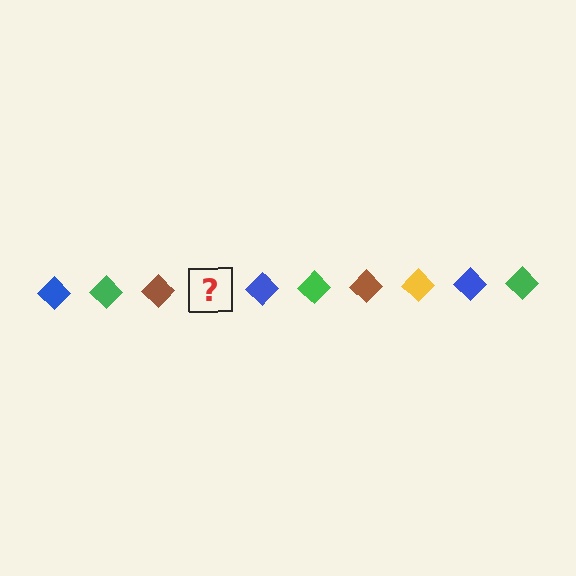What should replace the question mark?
The question mark should be replaced with a yellow diamond.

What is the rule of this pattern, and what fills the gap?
The rule is that the pattern cycles through blue, green, brown, yellow diamonds. The gap should be filled with a yellow diamond.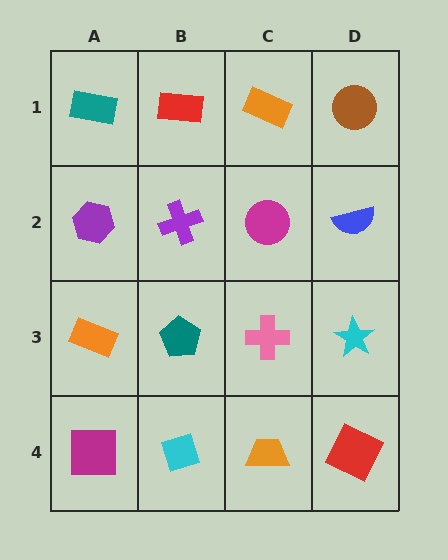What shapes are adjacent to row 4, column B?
A teal pentagon (row 3, column B), a magenta square (row 4, column A), an orange trapezoid (row 4, column C).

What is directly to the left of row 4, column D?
An orange trapezoid.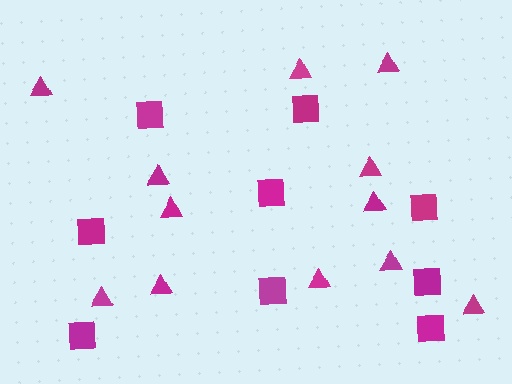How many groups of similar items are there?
There are 2 groups: one group of squares (9) and one group of triangles (12).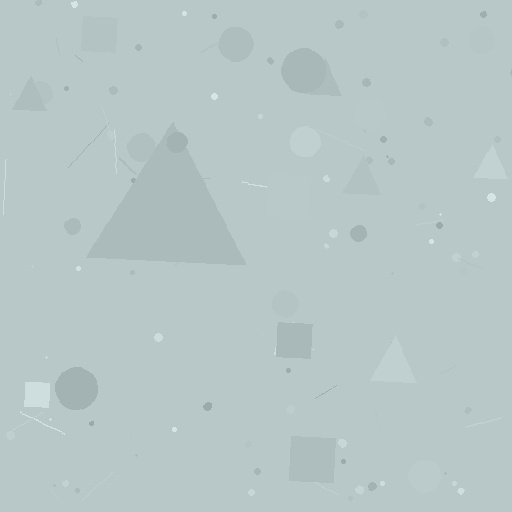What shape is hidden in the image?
A triangle is hidden in the image.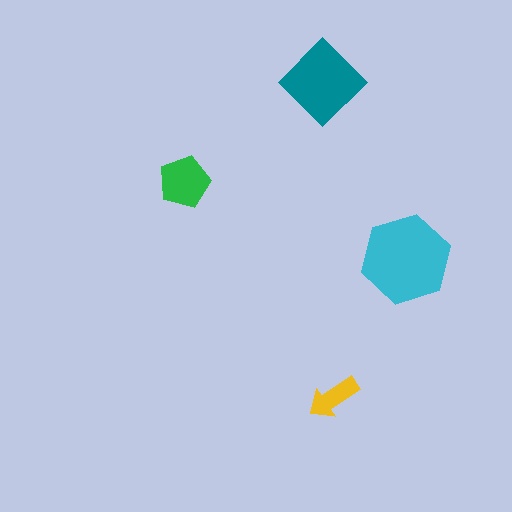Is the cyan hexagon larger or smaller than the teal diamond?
Larger.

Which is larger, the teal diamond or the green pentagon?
The teal diamond.